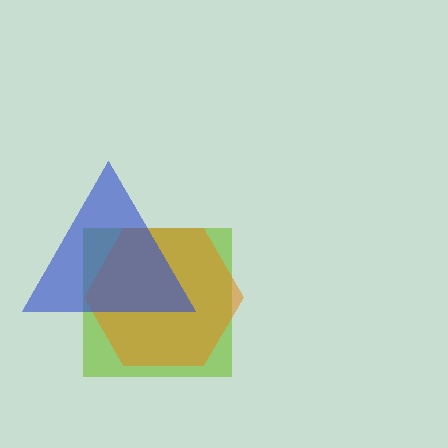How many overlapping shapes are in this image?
There are 3 overlapping shapes in the image.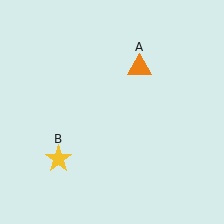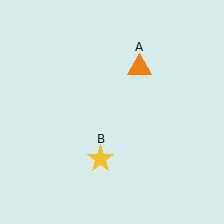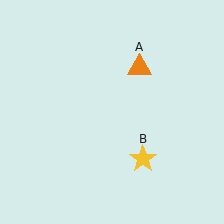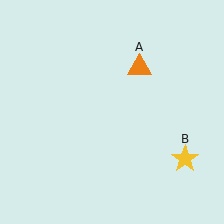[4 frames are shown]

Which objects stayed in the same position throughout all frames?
Orange triangle (object A) remained stationary.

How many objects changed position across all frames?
1 object changed position: yellow star (object B).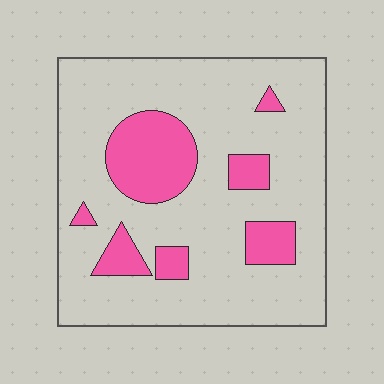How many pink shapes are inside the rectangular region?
7.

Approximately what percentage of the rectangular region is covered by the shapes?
Approximately 20%.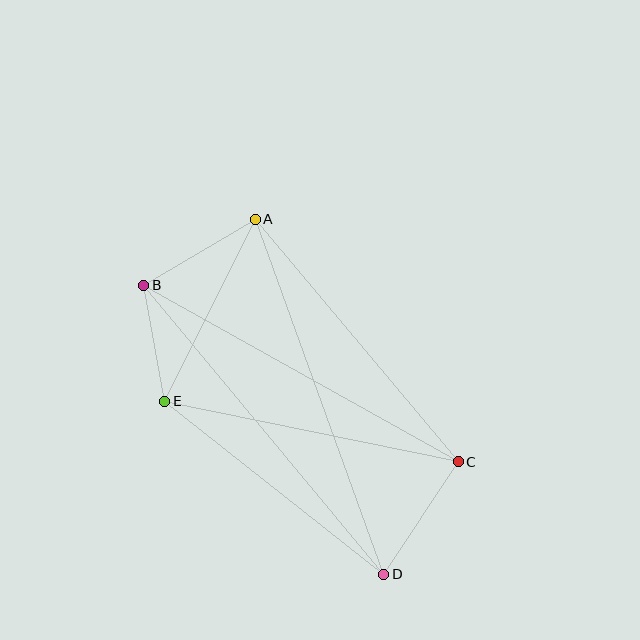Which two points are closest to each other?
Points B and E are closest to each other.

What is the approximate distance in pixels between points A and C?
The distance between A and C is approximately 316 pixels.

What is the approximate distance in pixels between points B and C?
The distance between B and C is approximately 360 pixels.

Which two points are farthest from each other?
Points A and D are farthest from each other.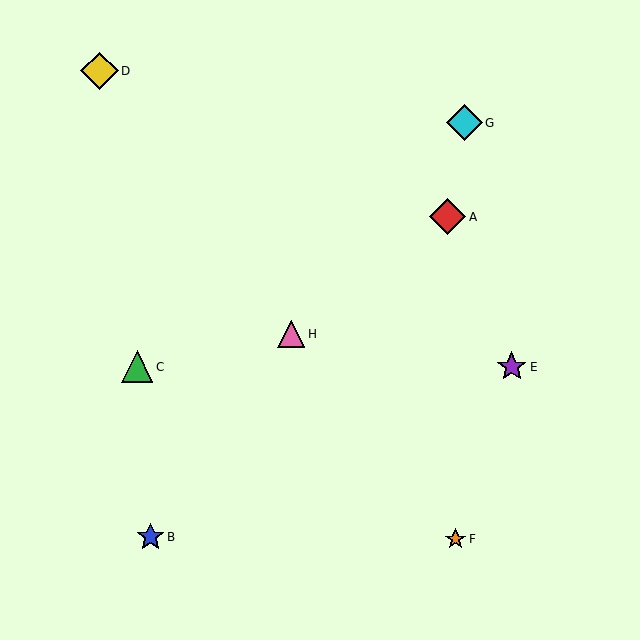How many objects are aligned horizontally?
2 objects (C, E) are aligned horizontally.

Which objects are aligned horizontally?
Objects C, E are aligned horizontally.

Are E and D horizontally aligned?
No, E is at y≈367 and D is at y≈71.